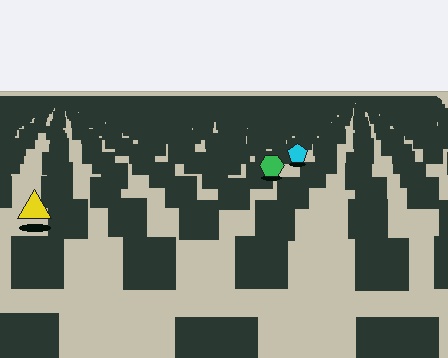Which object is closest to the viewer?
The yellow triangle is closest. The texture marks near it are larger and more spread out.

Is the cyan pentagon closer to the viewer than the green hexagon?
No. The green hexagon is closer — you can tell from the texture gradient: the ground texture is coarser near it.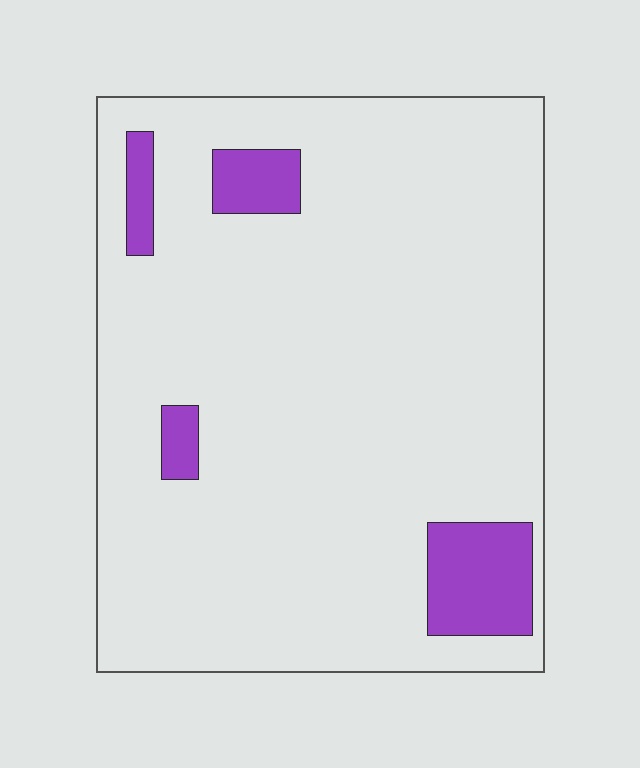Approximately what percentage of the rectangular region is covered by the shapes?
Approximately 10%.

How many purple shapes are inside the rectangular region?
4.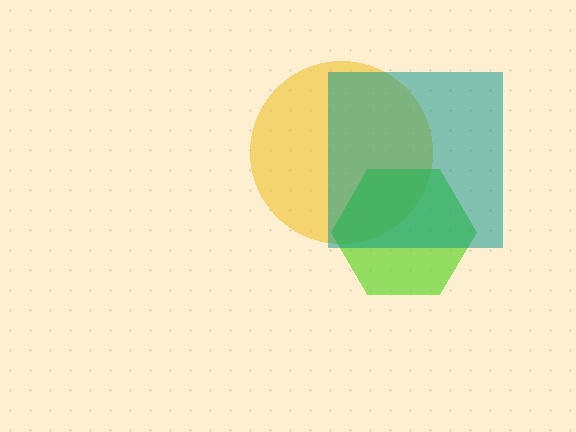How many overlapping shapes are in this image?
There are 3 overlapping shapes in the image.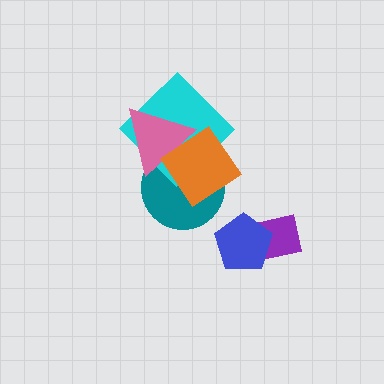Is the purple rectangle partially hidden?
Yes, it is partially covered by another shape.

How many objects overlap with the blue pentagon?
1 object overlaps with the blue pentagon.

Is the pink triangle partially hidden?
Yes, it is partially covered by another shape.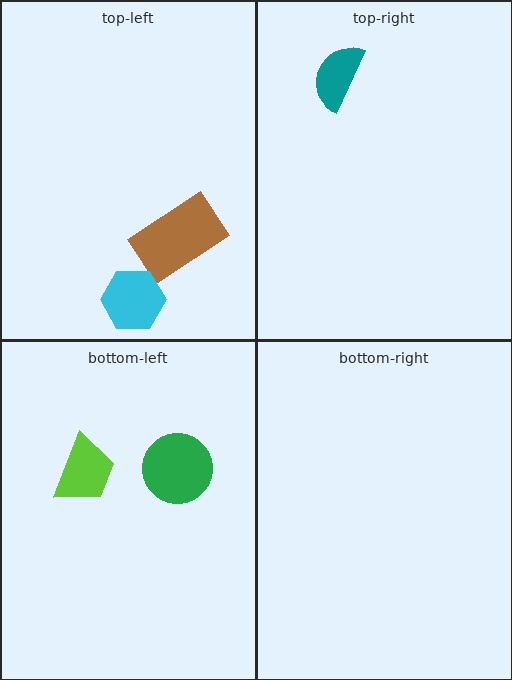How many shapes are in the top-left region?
2.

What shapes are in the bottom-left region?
The green circle, the lime trapezoid.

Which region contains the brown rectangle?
The top-left region.